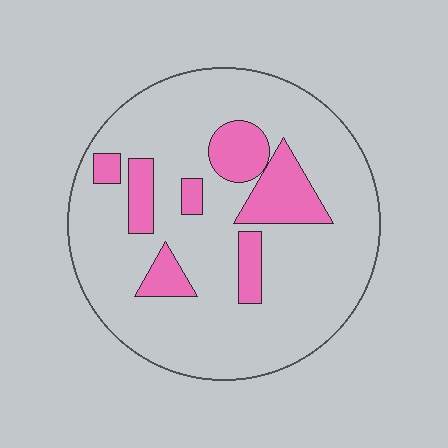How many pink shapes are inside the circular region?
7.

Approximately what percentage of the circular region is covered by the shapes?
Approximately 20%.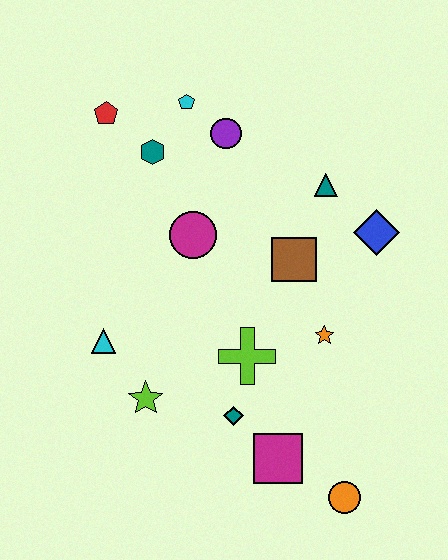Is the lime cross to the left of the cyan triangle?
No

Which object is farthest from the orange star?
The red pentagon is farthest from the orange star.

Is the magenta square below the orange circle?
No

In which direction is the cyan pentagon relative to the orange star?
The cyan pentagon is above the orange star.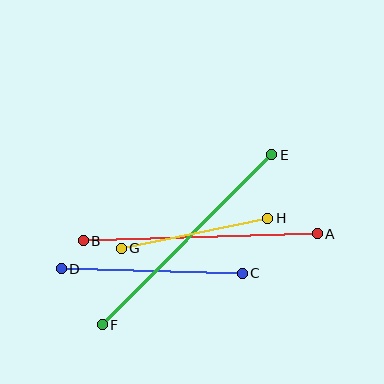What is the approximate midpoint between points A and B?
The midpoint is at approximately (200, 237) pixels.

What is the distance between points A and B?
The distance is approximately 234 pixels.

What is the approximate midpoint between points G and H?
The midpoint is at approximately (194, 233) pixels.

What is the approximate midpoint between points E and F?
The midpoint is at approximately (187, 240) pixels.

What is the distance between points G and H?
The distance is approximately 149 pixels.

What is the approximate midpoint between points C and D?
The midpoint is at approximately (152, 271) pixels.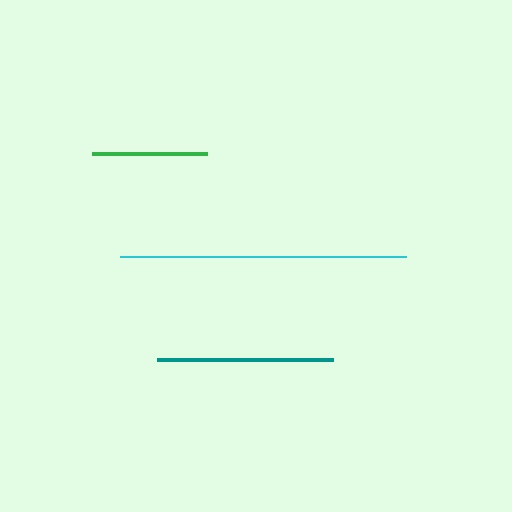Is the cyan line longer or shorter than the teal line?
The cyan line is longer than the teal line.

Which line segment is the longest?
The cyan line is the longest at approximately 285 pixels.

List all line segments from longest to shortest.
From longest to shortest: cyan, teal, green.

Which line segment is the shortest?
The green line is the shortest at approximately 115 pixels.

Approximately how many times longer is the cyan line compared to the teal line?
The cyan line is approximately 1.6 times the length of the teal line.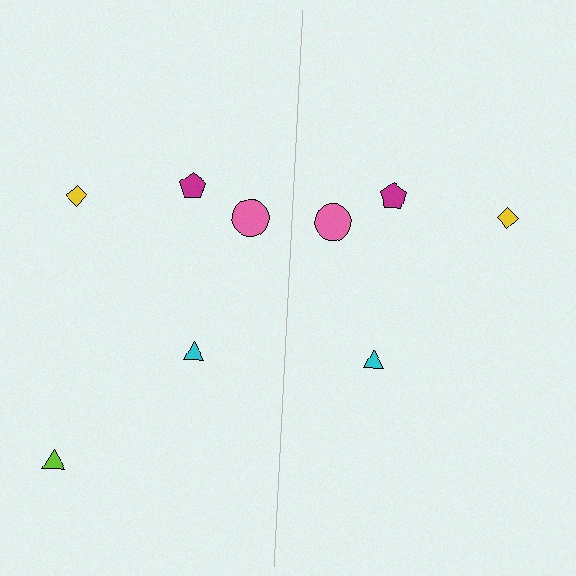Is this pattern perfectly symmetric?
No, the pattern is not perfectly symmetric. A lime triangle is missing from the right side.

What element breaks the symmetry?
A lime triangle is missing from the right side.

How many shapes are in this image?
There are 9 shapes in this image.